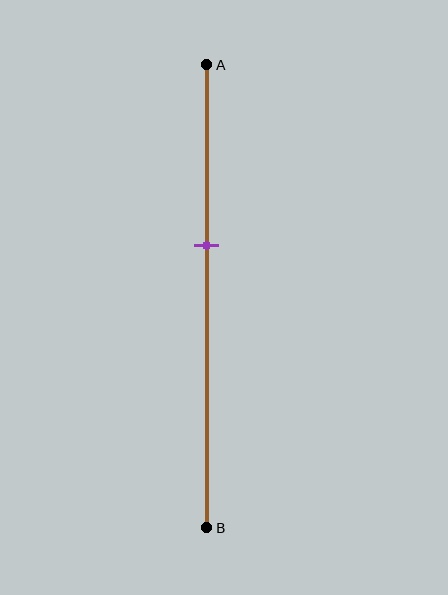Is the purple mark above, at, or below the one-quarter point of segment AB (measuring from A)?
The purple mark is below the one-quarter point of segment AB.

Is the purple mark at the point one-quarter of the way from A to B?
No, the mark is at about 40% from A, not at the 25% one-quarter point.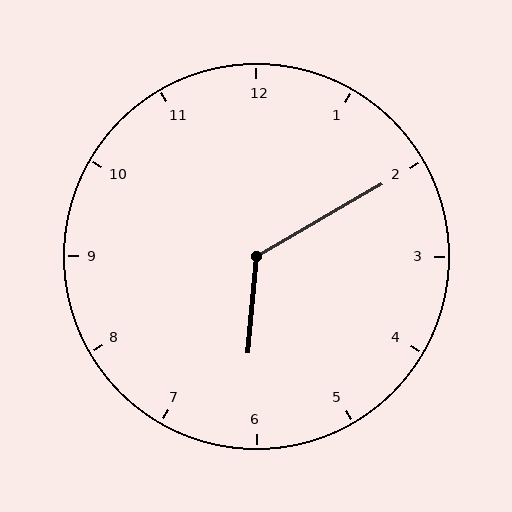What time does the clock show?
6:10.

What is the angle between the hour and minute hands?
Approximately 125 degrees.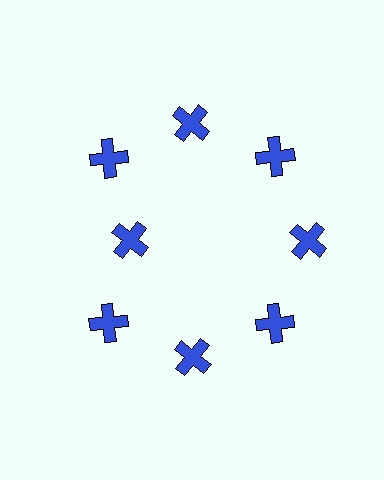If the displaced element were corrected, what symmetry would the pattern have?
It would have 8-fold rotational symmetry — the pattern would map onto itself every 45 degrees.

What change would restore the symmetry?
The symmetry would be restored by moving it outward, back onto the ring so that all 8 crosses sit at equal angles and equal distance from the center.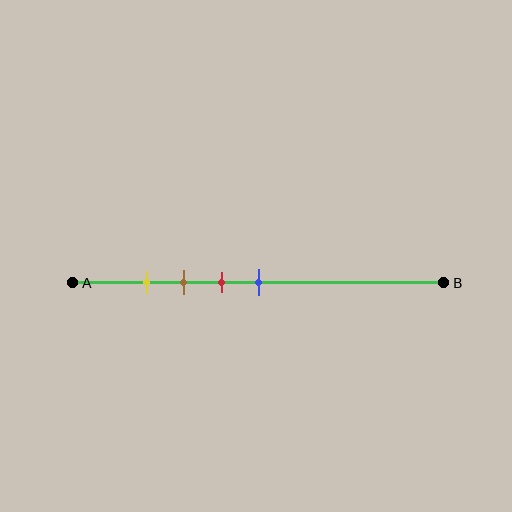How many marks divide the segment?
There are 4 marks dividing the segment.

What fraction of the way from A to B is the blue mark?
The blue mark is approximately 50% (0.5) of the way from A to B.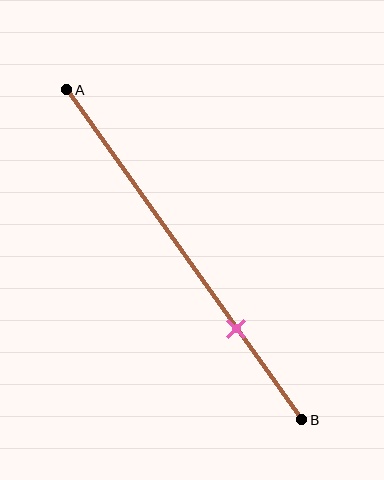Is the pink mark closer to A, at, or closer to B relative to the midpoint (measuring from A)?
The pink mark is closer to point B than the midpoint of segment AB.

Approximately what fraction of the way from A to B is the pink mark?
The pink mark is approximately 70% of the way from A to B.